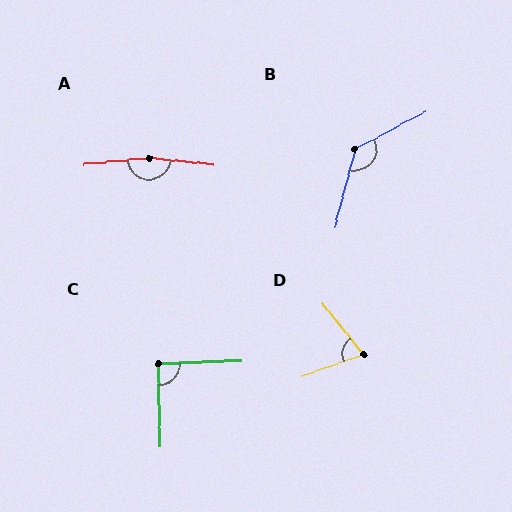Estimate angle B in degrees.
Approximately 132 degrees.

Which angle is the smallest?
D, at approximately 71 degrees.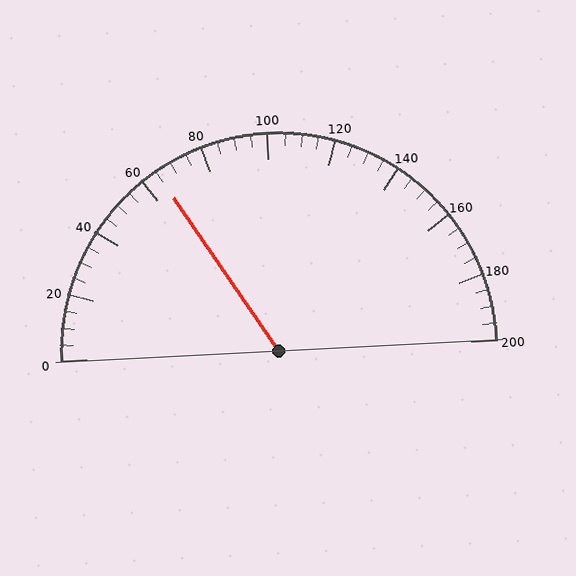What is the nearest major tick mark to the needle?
The nearest major tick mark is 60.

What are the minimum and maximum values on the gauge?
The gauge ranges from 0 to 200.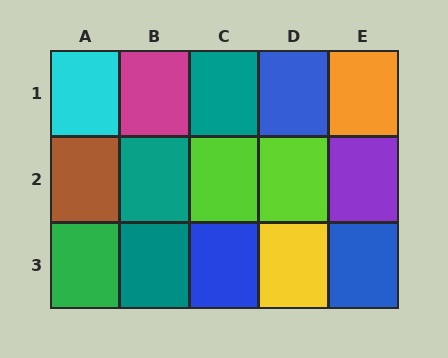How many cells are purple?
1 cell is purple.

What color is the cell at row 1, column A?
Cyan.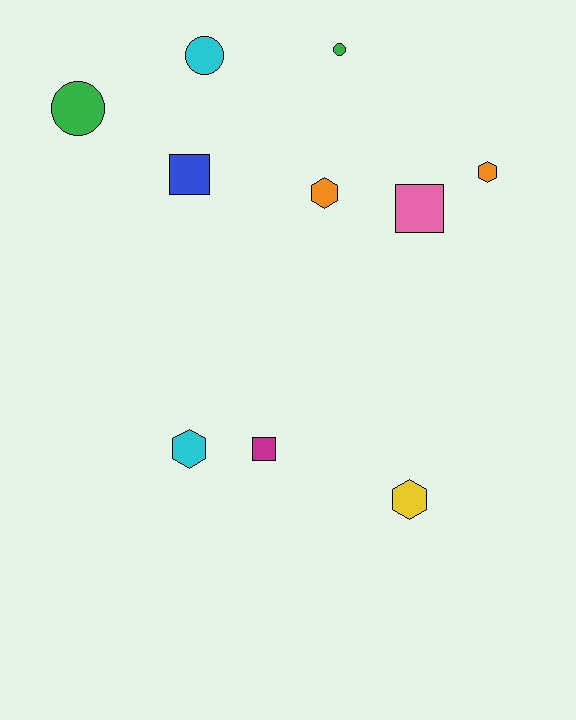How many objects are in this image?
There are 10 objects.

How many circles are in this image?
There are 3 circles.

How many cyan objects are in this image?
There are 2 cyan objects.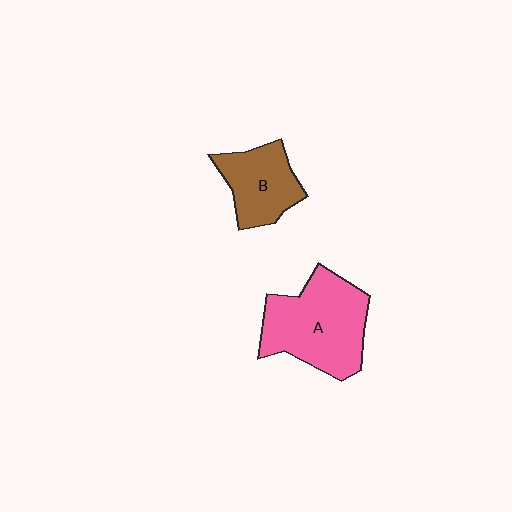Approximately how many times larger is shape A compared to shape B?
Approximately 1.6 times.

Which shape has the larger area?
Shape A (pink).